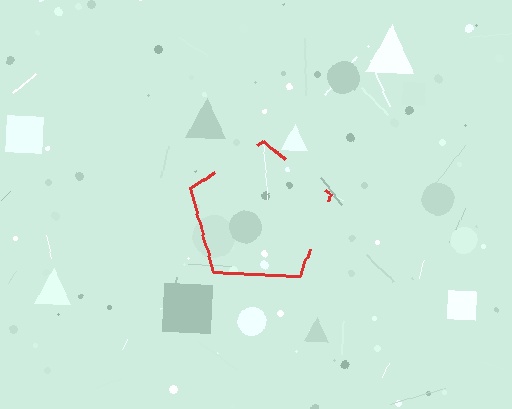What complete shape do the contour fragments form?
The contour fragments form a pentagon.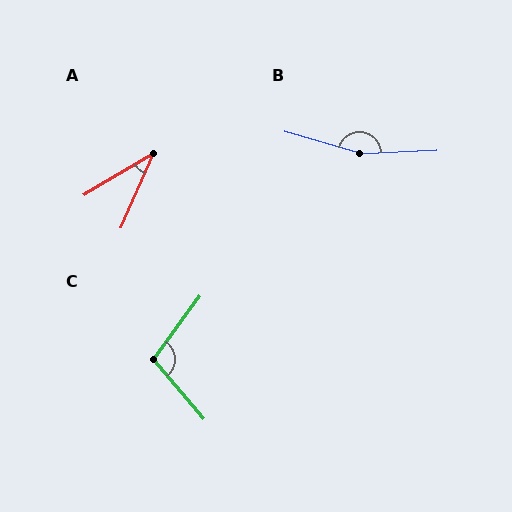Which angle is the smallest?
A, at approximately 35 degrees.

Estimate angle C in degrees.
Approximately 103 degrees.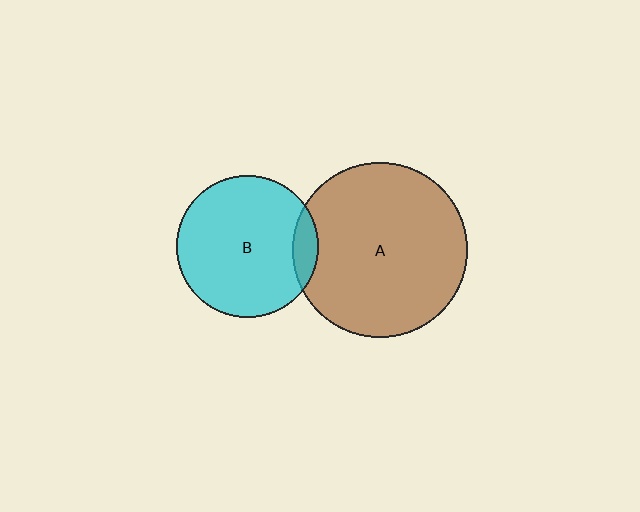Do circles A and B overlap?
Yes.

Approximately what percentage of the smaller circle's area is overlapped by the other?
Approximately 10%.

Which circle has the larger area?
Circle A (brown).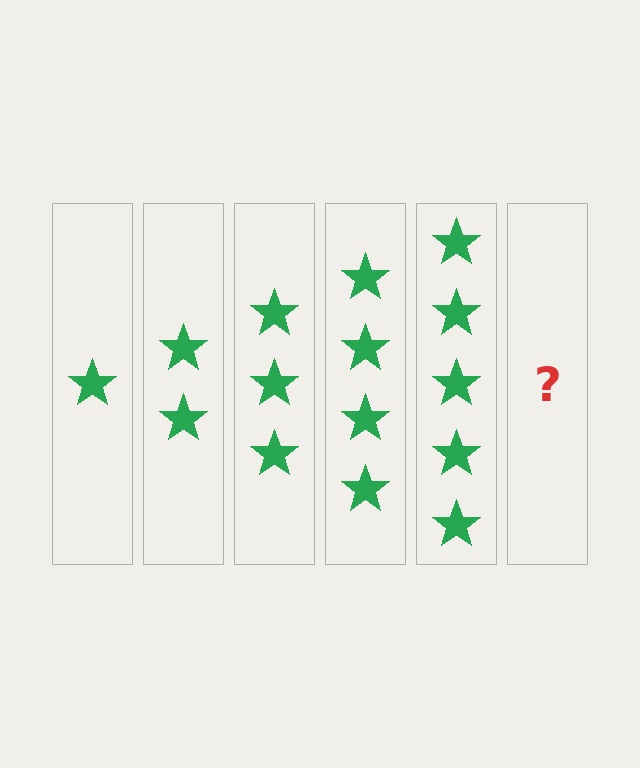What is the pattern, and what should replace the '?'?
The pattern is that each step adds one more star. The '?' should be 6 stars.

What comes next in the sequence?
The next element should be 6 stars.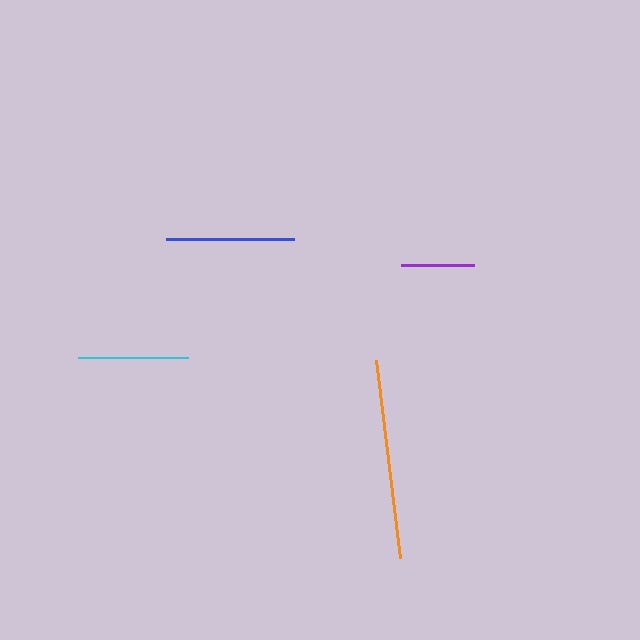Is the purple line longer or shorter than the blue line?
The blue line is longer than the purple line.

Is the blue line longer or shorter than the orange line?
The orange line is longer than the blue line.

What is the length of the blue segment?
The blue segment is approximately 128 pixels long.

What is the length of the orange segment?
The orange segment is approximately 199 pixels long.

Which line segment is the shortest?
The purple line is the shortest at approximately 73 pixels.